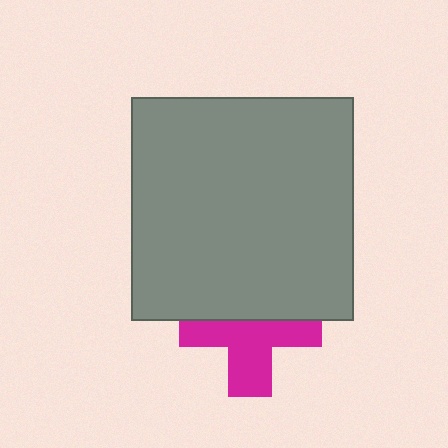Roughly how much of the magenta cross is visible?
About half of it is visible (roughly 55%).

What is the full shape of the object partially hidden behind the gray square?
The partially hidden object is a magenta cross.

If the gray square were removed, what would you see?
You would see the complete magenta cross.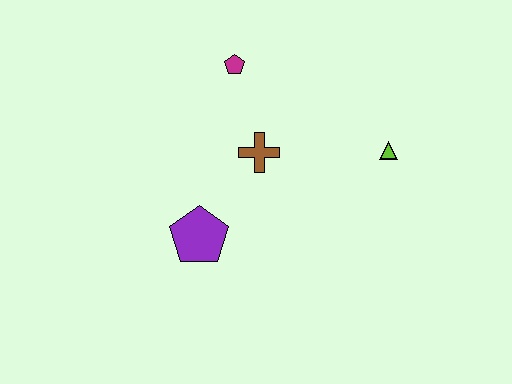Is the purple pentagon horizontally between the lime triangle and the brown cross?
No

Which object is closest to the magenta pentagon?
The brown cross is closest to the magenta pentagon.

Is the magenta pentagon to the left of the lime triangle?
Yes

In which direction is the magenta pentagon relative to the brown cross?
The magenta pentagon is above the brown cross.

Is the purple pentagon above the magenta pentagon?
No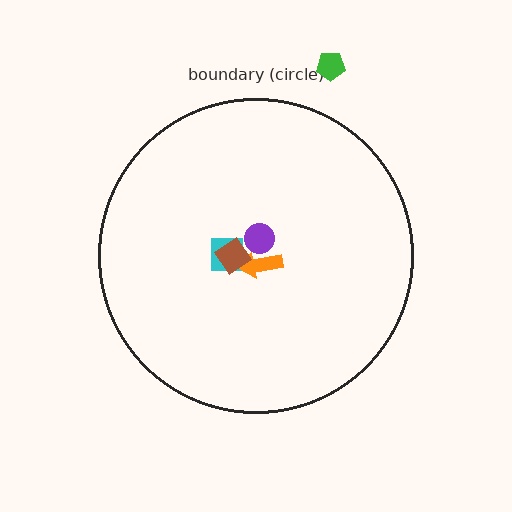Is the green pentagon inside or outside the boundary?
Outside.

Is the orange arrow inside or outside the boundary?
Inside.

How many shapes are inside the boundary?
4 inside, 1 outside.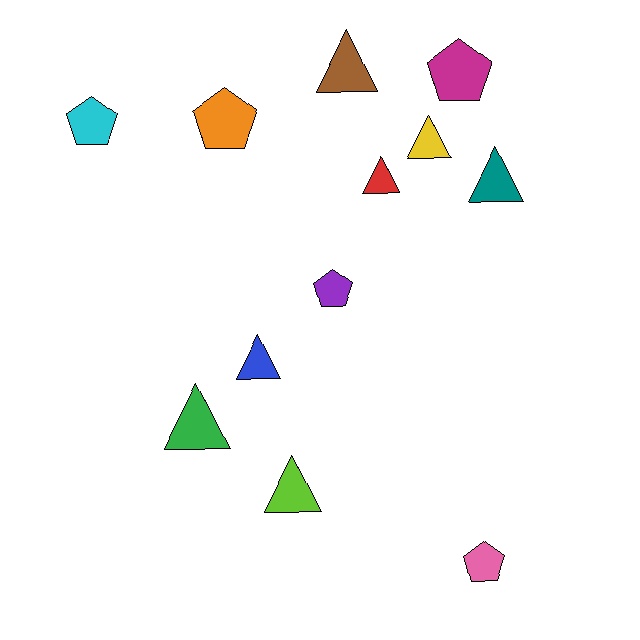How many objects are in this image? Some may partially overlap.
There are 12 objects.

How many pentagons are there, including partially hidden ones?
There are 5 pentagons.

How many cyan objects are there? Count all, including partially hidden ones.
There is 1 cyan object.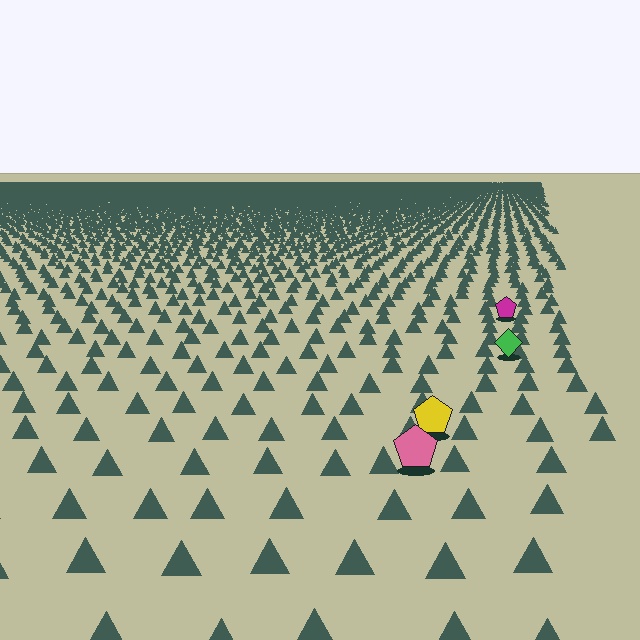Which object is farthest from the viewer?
The magenta pentagon is farthest from the viewer. It appears smaller and the ground texture around it is denser.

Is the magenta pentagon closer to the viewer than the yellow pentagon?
No. The yellow pentagon is closer — you can tell from the texture gradient: the ground texture is coarser near it.